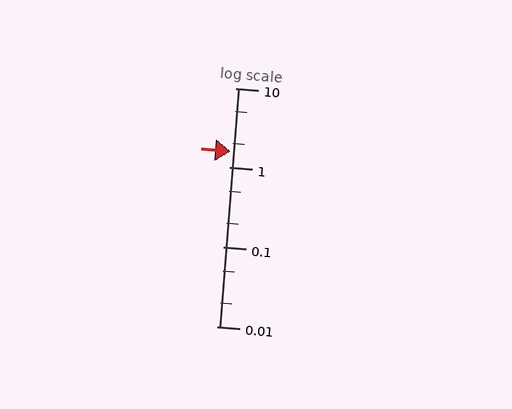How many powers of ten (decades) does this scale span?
The scale spans 3 decades, from 0.01 to 10.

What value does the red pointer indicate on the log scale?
The pointer indicates approximately 1.6.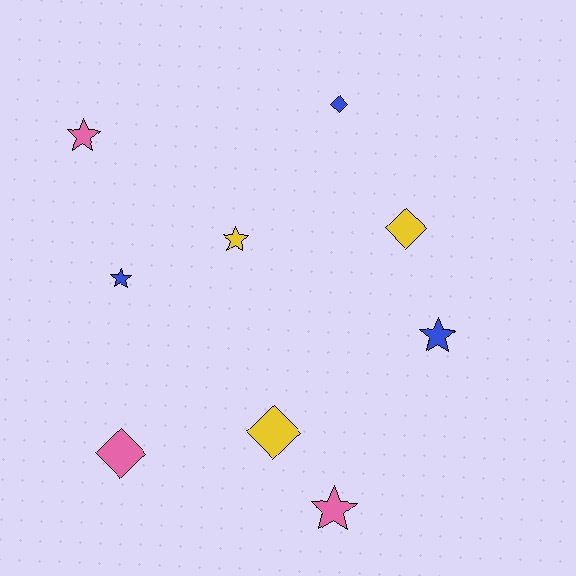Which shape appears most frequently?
Star, with 5 objects.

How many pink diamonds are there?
There is 1 pink diamond.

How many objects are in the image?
There are 9 objects.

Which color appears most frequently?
Blue, with 3 objects.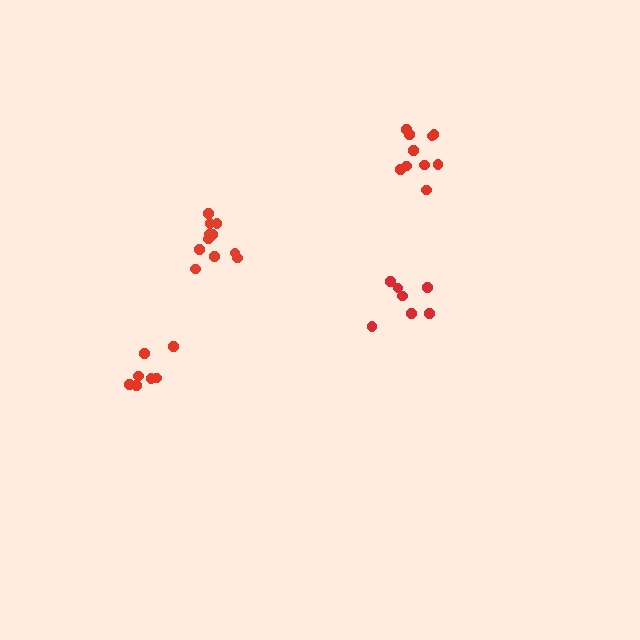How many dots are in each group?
Group 1: 11 dots, Group 2: 7 dots, Group 3: 7 dots, Group 4: 10 dots (35 total).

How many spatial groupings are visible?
There are 4 spatial groupings.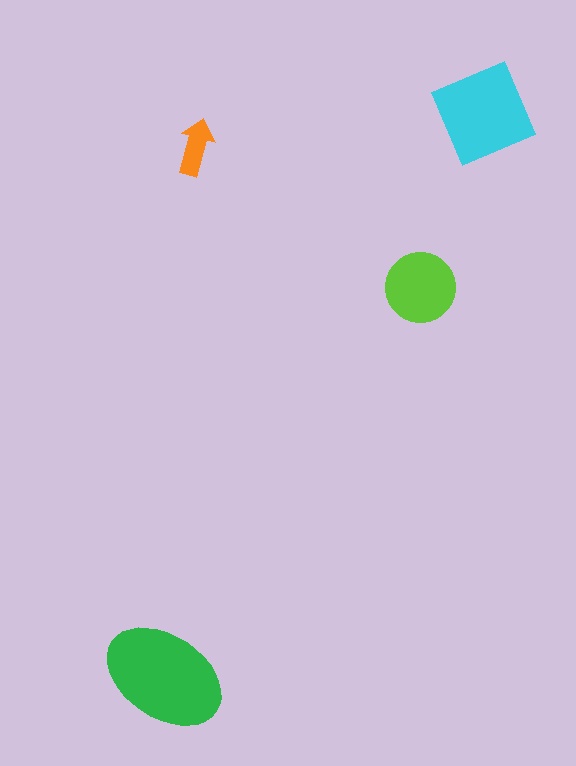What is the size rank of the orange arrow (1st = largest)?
4th.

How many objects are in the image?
There are 4 objects in the image.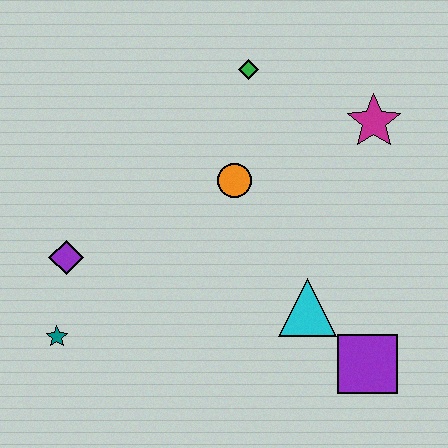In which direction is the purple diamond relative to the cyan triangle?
The purple diamond is to the left of the cyan triangle.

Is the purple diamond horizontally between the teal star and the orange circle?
Yes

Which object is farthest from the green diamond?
The teal star is farthest from the green diamond.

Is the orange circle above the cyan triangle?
Yes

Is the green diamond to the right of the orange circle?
Yes